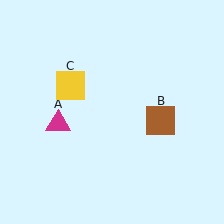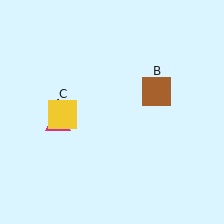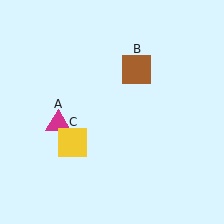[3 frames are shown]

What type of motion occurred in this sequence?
The brown square (object B), yellow square (object C) rotated counterclockwise around the center of the scene.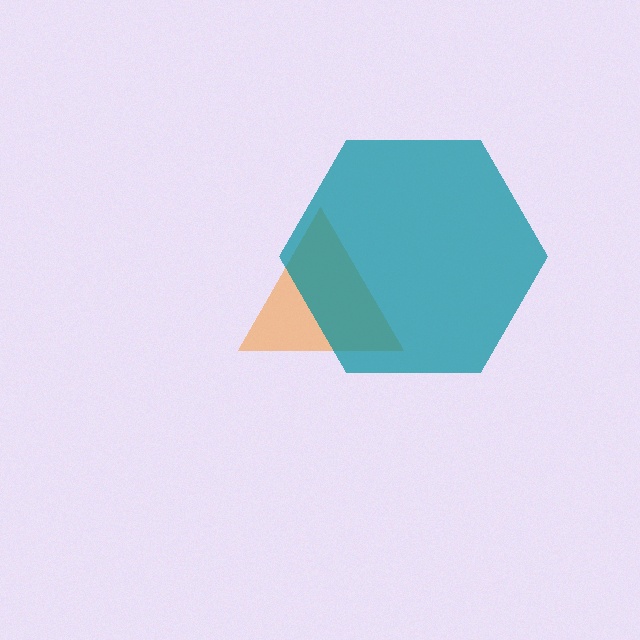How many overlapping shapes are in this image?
There are 2 overlapping shapes in the image.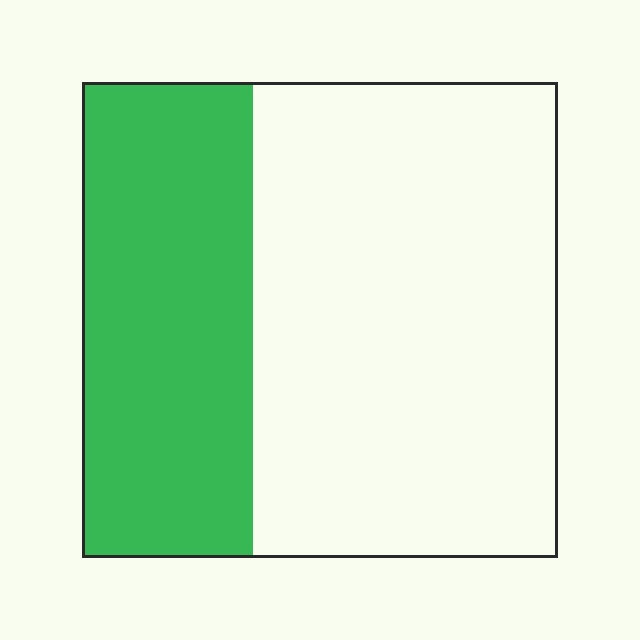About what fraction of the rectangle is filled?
About three eighths (3/8).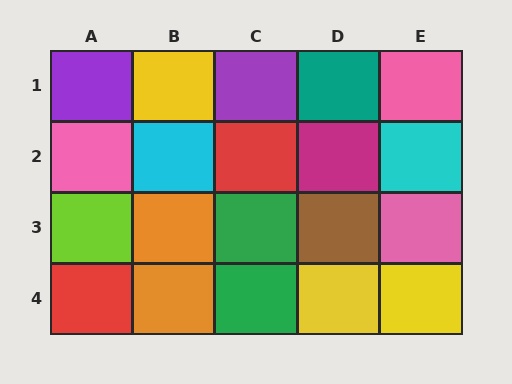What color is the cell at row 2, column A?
Pink.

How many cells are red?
2 cells are red.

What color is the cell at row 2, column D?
Magenta.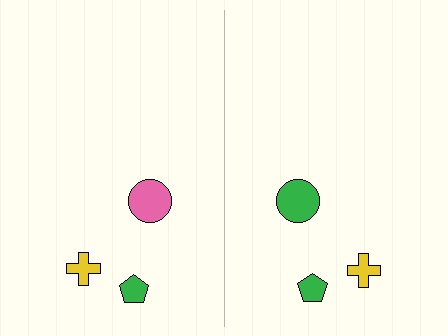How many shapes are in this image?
There are 6 shapes in this image.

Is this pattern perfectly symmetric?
No, the pattern is not perfectly symmetric. The green circle on the right side breaks the symmetry — its mirror counterpart is pink.